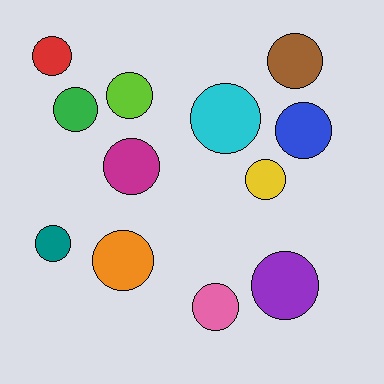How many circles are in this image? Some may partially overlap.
There are 12 circles.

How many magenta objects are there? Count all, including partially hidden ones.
There is 1 magenta object.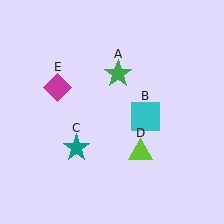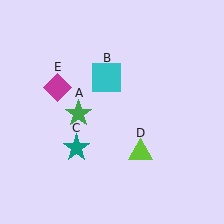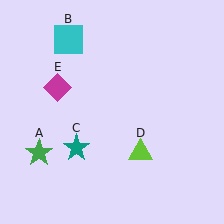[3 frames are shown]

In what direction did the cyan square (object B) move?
The cyan square (object B) moved up and to the left.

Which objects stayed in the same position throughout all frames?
Teal star (object C) and lime triangle (object D) and magenta diamond (object E) remained stationary.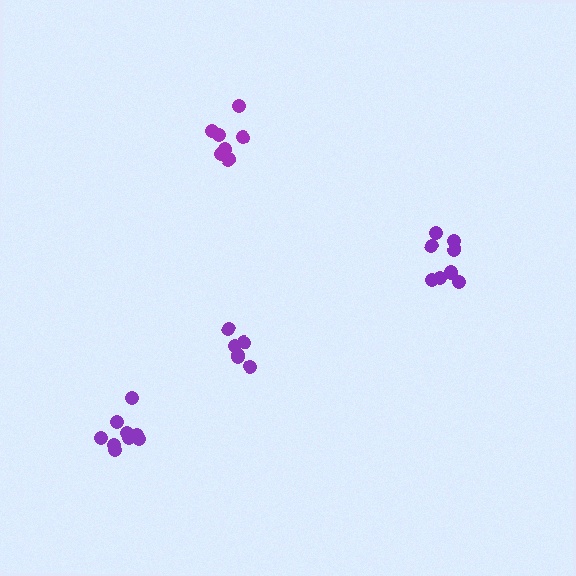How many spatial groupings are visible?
There are 4 spatial groupings.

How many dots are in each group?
Group 1: 8 dots, Group 2: 7 dots, Group 3: 10 dots, Group 4: 6 dots (31 total).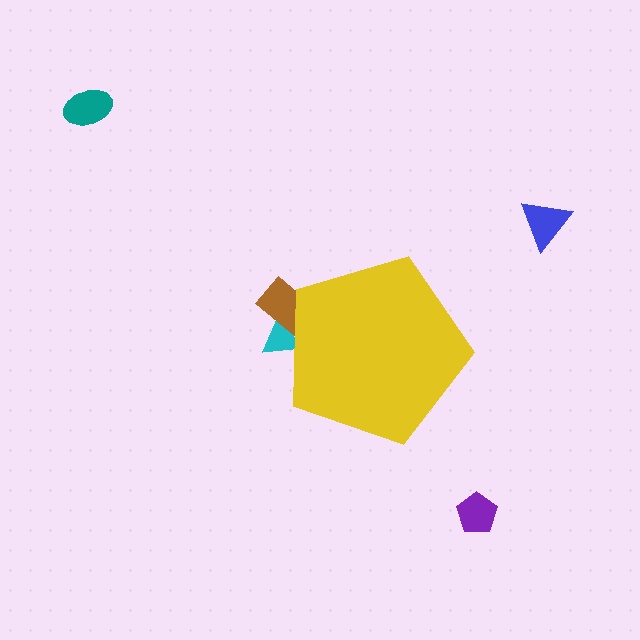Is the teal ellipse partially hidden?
No, the teal ellipse is fully visible.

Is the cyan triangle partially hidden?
Yes, the cyan triangle is partially hidden behind the yellow pentagon.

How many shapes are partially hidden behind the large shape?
2 shapes are partially hidden.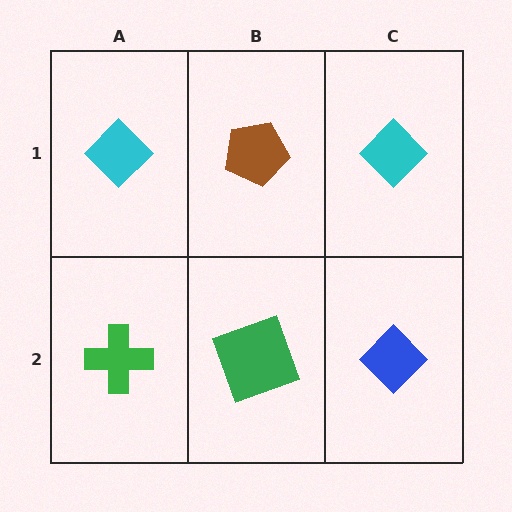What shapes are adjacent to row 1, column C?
A blue diamond (row 2, column C), a brown pentagon (row 1, column B).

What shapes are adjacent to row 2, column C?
A cyan diamond (row 1, column C), a green square (row 2, column B).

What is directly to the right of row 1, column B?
A cyan diamond.